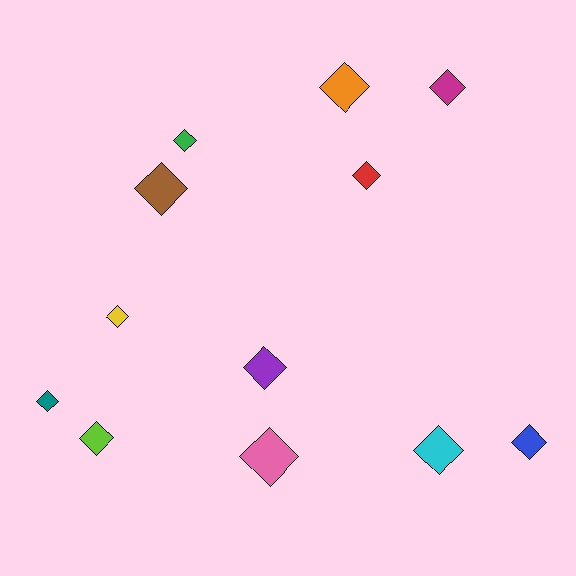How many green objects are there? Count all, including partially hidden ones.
There is 1 green object.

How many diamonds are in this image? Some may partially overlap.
There are 12 diamonds.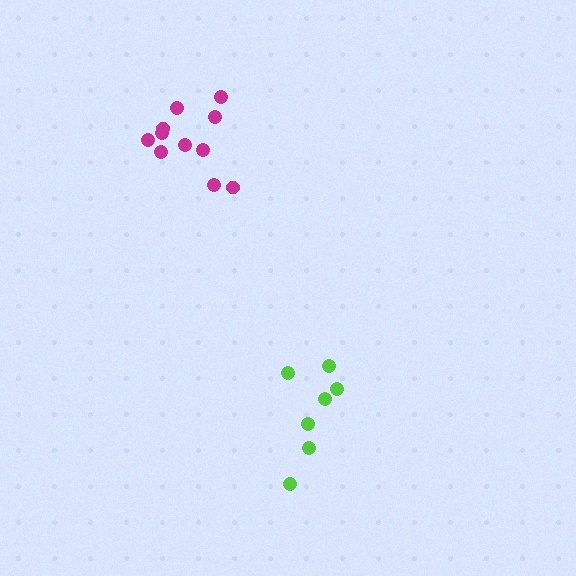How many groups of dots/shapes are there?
There are 2 groups.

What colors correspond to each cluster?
The clusters are colored: magenta, lime.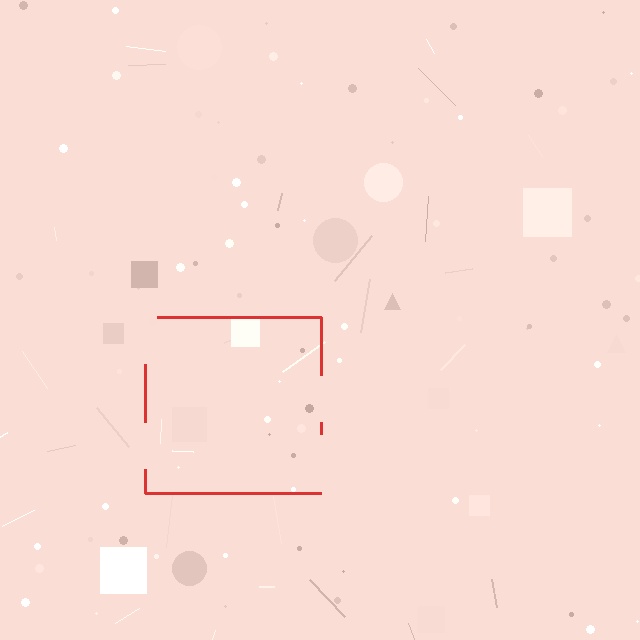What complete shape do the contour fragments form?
The contour fragments form a square.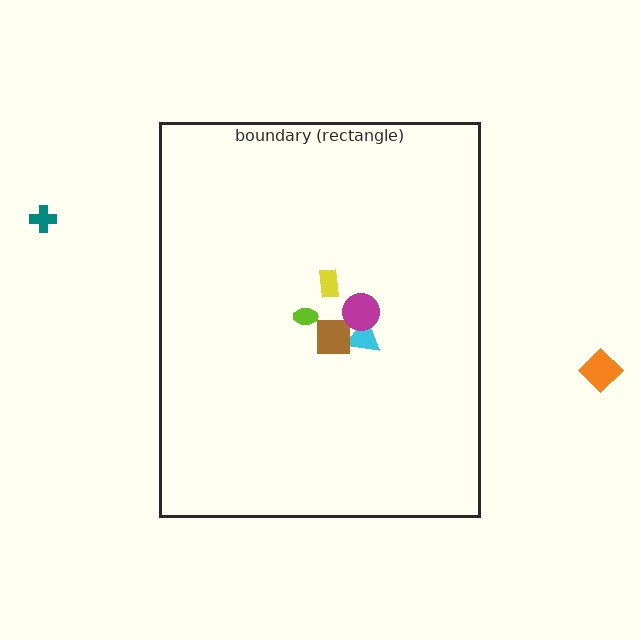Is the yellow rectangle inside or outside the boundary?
Inside.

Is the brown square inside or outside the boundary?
Inside.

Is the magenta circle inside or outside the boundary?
Inside.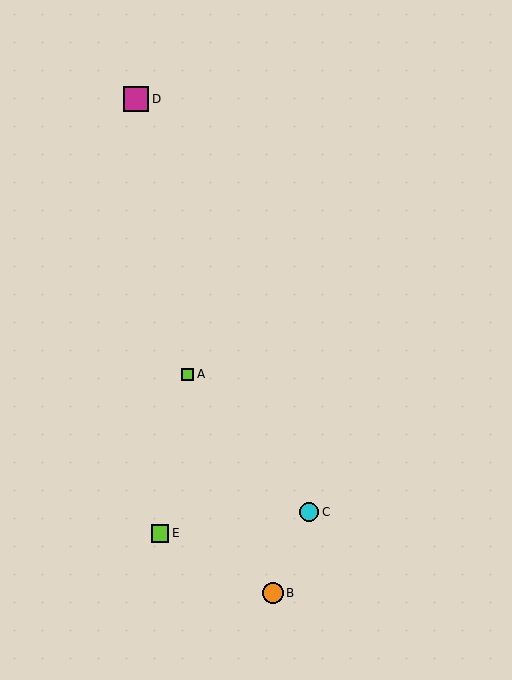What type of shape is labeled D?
Shape D is a magenta square.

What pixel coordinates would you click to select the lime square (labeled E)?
Click at (160, 533) to select the lime square E.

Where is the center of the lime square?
The center of the lime square is at (160, 533).